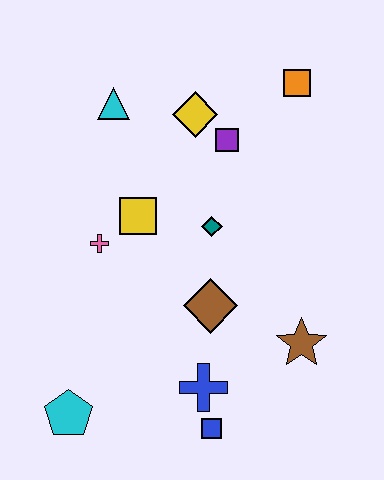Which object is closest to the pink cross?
The yellow square is closest to the pink cross.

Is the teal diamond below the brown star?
No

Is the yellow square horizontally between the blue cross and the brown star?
No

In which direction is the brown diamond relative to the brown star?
The brown diamond is to the left of the brown star.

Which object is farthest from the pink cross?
The orange square is farthest from the pink cross.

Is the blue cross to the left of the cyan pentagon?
No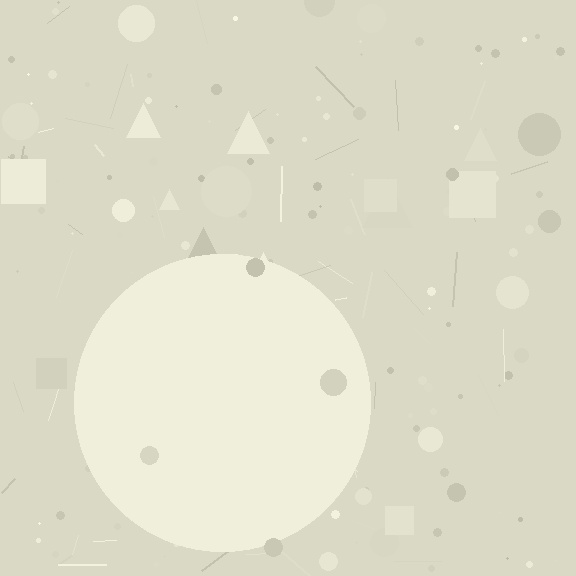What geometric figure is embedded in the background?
A circle is embedded in the background.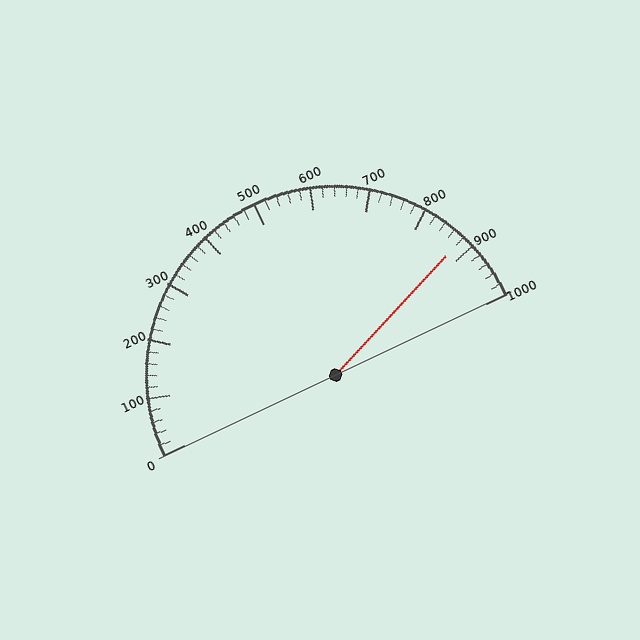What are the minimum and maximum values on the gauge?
The gauge ranges from 0 to 1000.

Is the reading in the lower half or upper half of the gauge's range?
The reading is in the upper half of the range (0 to 1000).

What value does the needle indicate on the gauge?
The needle indicates approximately 880.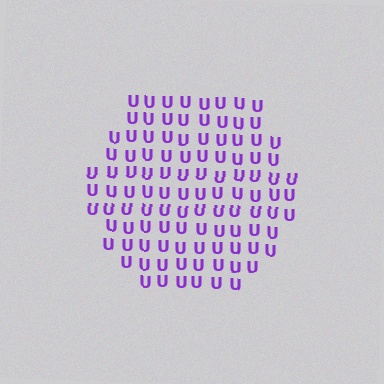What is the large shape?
The large shape is a hexagon.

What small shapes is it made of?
It is made of small letter U's.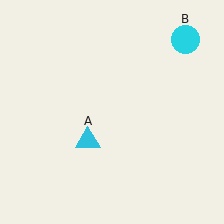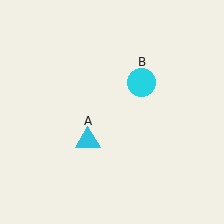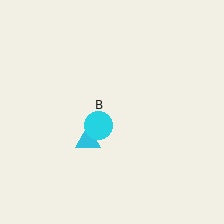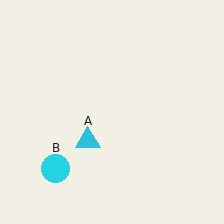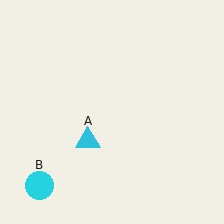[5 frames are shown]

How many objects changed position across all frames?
1 object changed position: cyan circle (object B).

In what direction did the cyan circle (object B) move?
The cyan circle (object B) moved down and to the left.